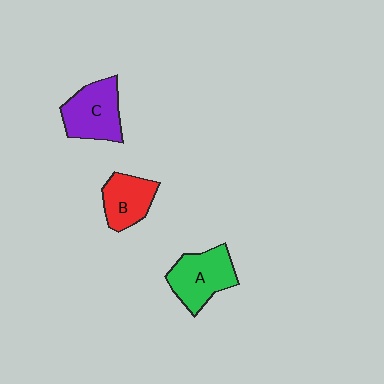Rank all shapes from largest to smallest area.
From largest to smallest: A (green), C (purple), B (red).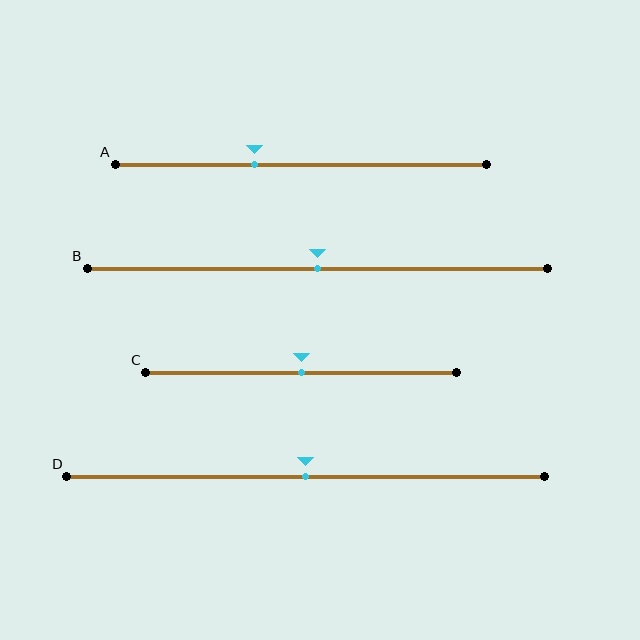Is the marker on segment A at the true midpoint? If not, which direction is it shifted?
No, the marker on segment A is shifted to the left by about 12% of the segment length.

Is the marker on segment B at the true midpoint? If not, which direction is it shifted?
Yes, the marker on segment B is at the true midpoint.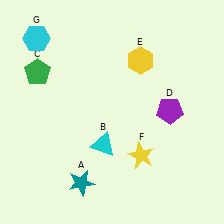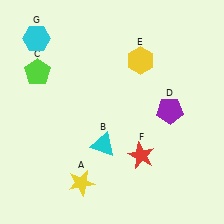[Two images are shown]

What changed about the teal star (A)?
In Image 1, A is teal. In Image 2, it changed to yellow.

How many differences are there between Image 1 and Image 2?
There are 3 differences between the two images.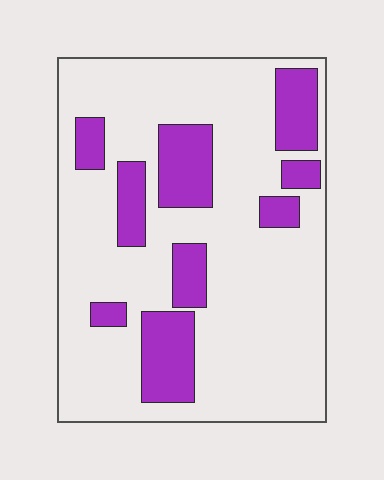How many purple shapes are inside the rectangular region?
9.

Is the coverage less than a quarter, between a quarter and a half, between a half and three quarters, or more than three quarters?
Less than a quarter.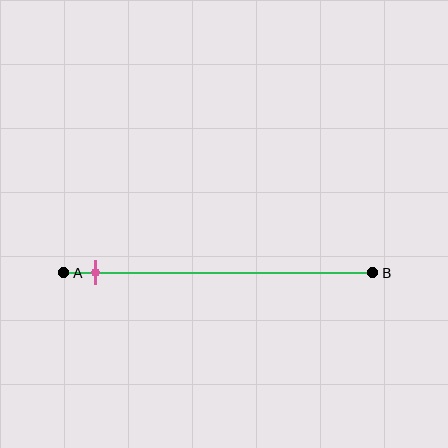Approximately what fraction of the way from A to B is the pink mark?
The pink mark is approximately 10% of the way from A to B.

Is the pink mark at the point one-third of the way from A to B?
No, the mark is at about 10% from A, not at the 33% one-third point.